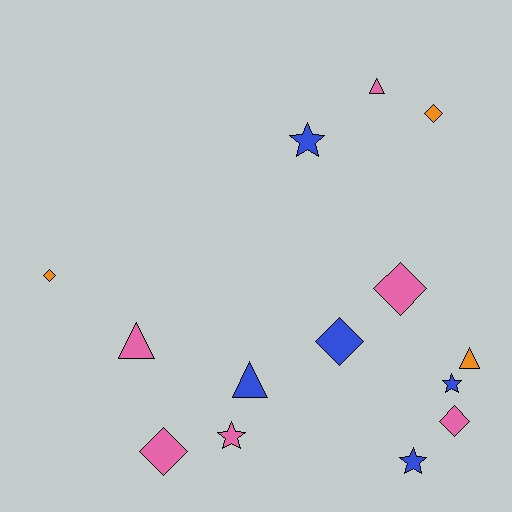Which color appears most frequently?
Pink, with 6 objects.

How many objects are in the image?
There are 14 objects.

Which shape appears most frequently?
Diamond, with 6 objects.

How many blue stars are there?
There are 3 blue stars.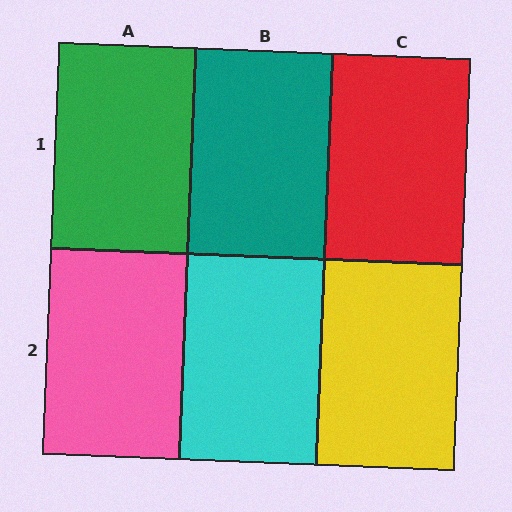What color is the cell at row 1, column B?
Teal.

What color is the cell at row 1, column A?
Green.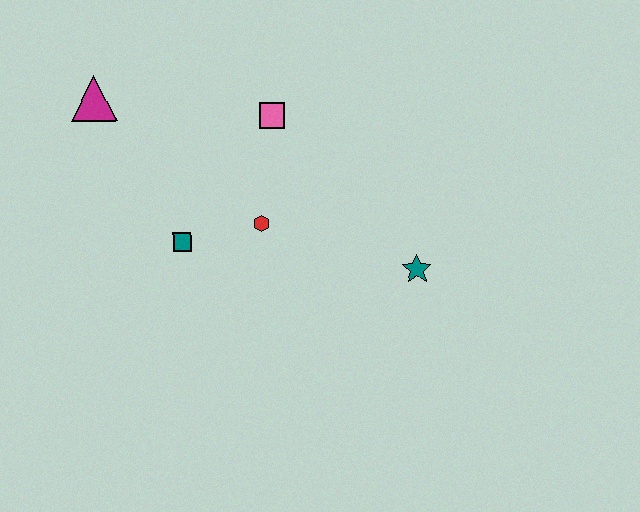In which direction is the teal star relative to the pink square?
The teal star is below the pink square.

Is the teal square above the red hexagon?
No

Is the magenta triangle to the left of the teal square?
Yes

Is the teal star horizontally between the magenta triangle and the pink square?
No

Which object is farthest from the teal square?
The teal star is farthest from the teal square.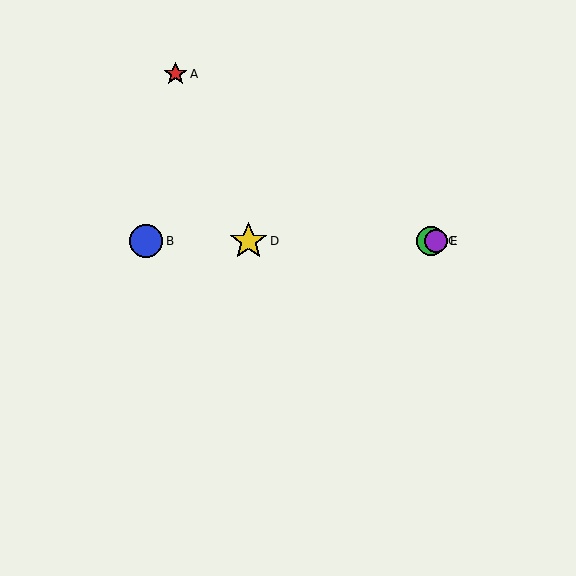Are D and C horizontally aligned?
Yes, both are at y≈241.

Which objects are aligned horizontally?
Objects B, C, D, E are aligned horizontally.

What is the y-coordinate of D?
Object D is at y≈241.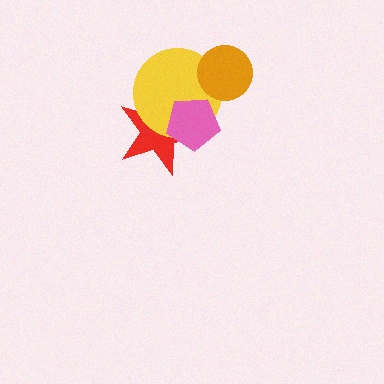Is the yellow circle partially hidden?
Yes, it is partially covered by another shape.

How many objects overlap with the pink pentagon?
2 objects overlap with the pink pentagon.